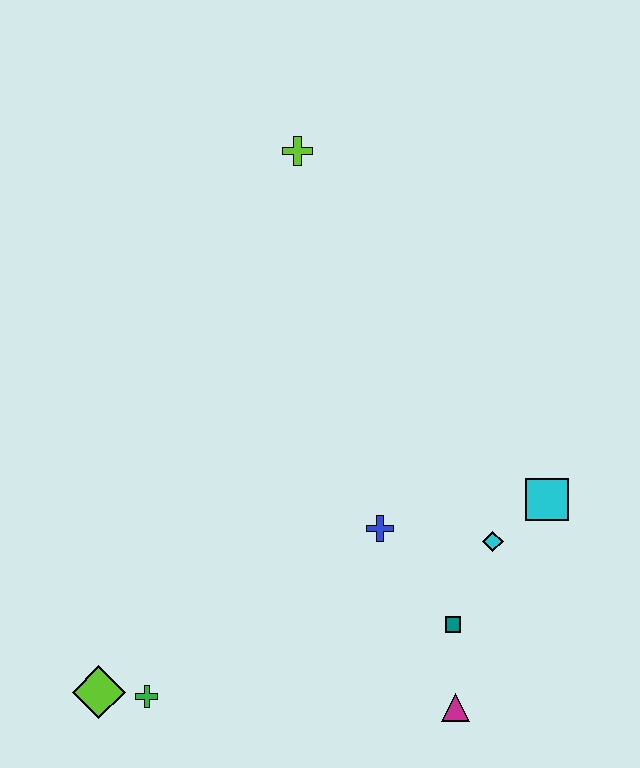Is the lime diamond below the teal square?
Yes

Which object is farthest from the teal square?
The lime cross is farthest from the teal square.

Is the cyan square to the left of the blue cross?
No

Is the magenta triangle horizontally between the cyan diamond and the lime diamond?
Yes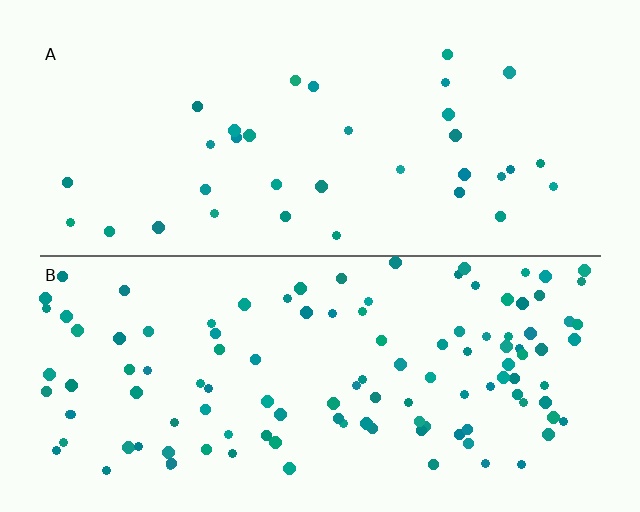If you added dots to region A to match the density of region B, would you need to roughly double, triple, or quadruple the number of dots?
Approximately triple.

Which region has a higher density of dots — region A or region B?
B (the bottom).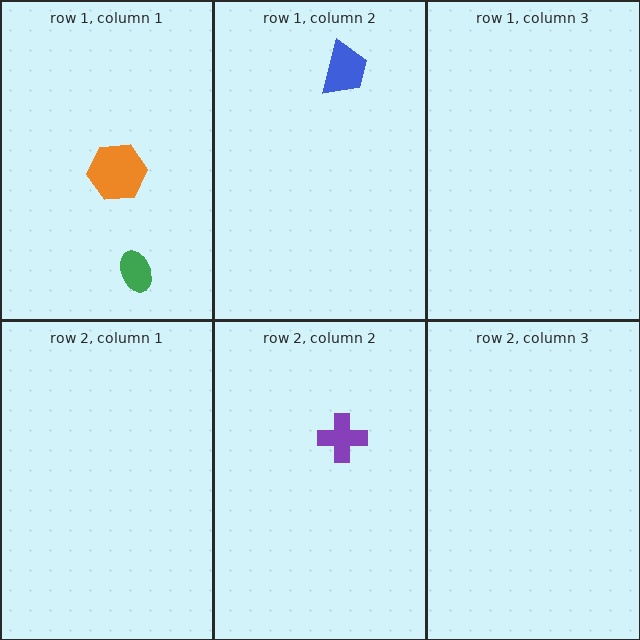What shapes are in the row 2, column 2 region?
The purple cross.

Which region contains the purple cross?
The row 2, column 2 region.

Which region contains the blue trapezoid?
The row 1, column 2 region.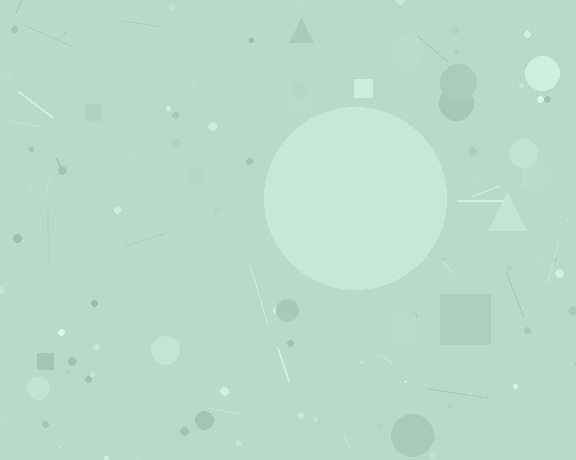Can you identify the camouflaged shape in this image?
The camouflaged shape is a circle.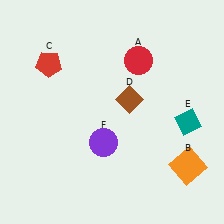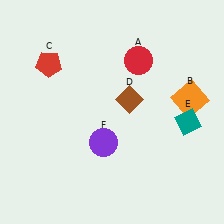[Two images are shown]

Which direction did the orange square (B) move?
The orange square (B) moved up.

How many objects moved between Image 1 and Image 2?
1 object moved between the two images.